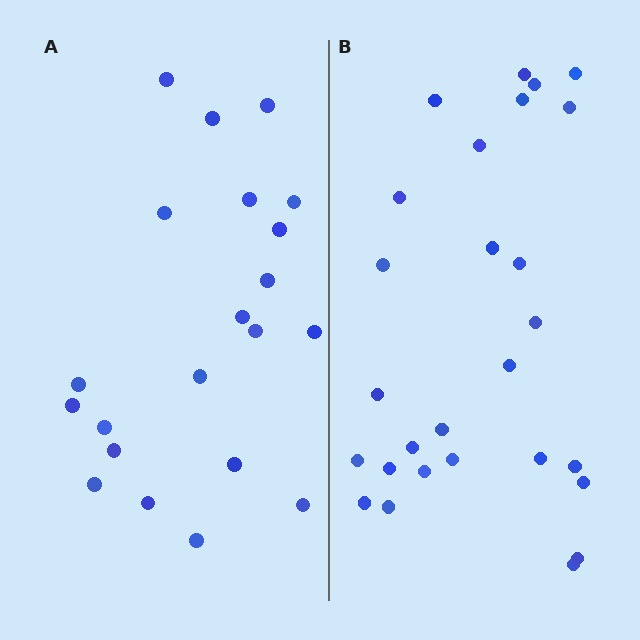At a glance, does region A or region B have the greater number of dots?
Region B (the right region) has more dots.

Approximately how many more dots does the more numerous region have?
Region B has about 6 more dots than region A.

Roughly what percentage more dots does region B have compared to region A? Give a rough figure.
About 30% more.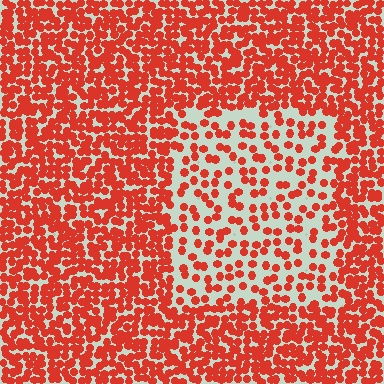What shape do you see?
I see a rectangle.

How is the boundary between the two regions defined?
The boundary is defined by a change in element density (approximately 2.3x ratio). All elements are the same color, size, and shape.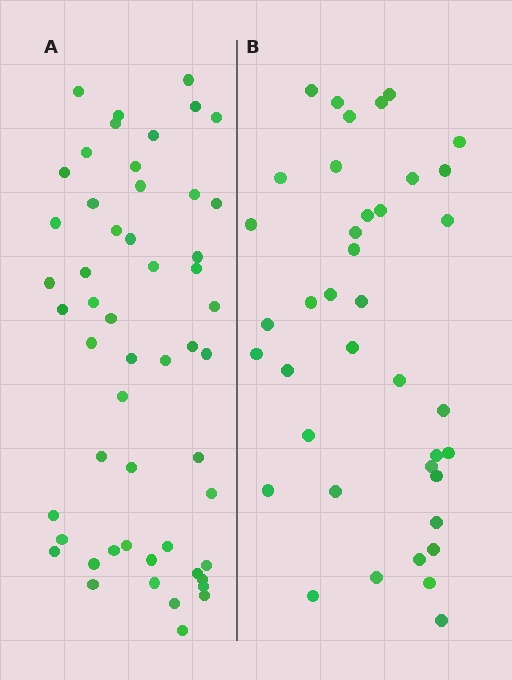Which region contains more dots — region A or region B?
Region A (the left region) has more dots.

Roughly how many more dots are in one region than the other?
Region A has approximately 15 more dots than region B.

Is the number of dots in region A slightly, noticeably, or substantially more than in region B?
Region A has noticeably more, but not dramatically so. The ratio is roughly 1.4 to 1.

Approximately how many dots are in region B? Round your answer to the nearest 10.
About 40 dots. (The exact count is 39, which rounds to 40.)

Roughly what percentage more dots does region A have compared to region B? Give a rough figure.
About 35% more.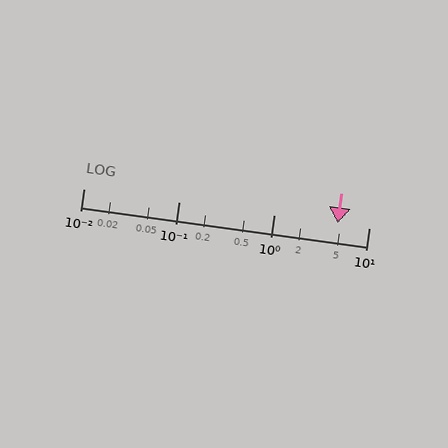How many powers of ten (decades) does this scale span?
The scale spans 3 decades, from 0.01 to 10.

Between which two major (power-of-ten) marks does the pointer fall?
The pointer is between 1 and 10.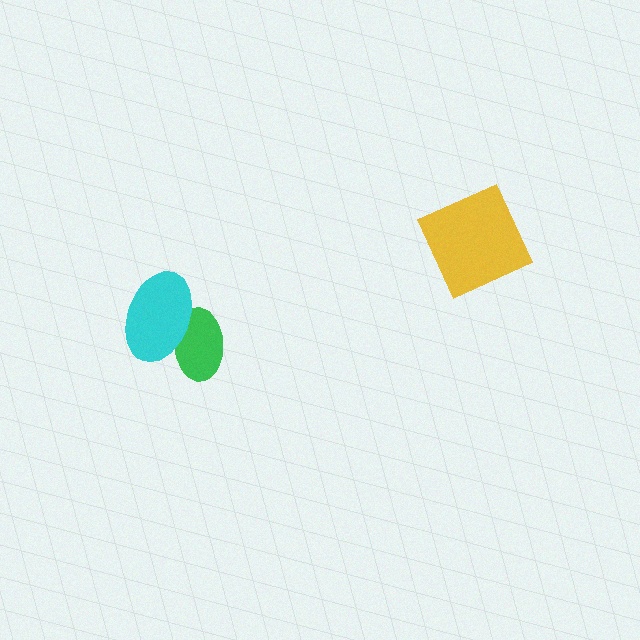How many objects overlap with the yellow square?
0 objects overlap with the yellow square.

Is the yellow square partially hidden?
No, no other shape covers it.